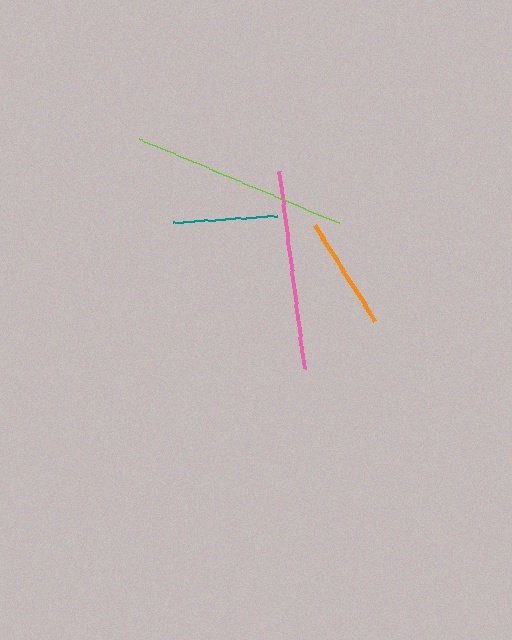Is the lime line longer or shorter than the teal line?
The lime line is longer than the teal line.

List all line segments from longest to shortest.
From longest to shortest: lime, pink, orange, teal.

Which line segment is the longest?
The lime line is the longest at approximately 217 pixels.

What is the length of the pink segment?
The pink segment is approximately 200 pixels long.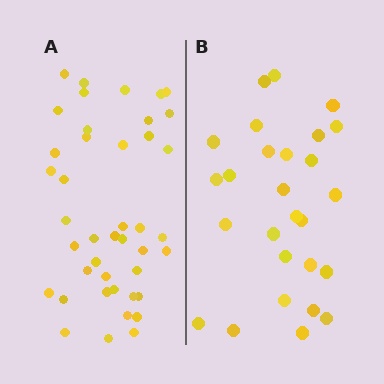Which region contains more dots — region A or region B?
Region A (the left region) has more dots.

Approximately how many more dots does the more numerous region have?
Region A has approximately 15 more dots than region B.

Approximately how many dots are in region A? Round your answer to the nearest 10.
About 40 dots. (The exact count is 42, which rounds to 40.)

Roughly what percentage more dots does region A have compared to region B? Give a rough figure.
About 55% more.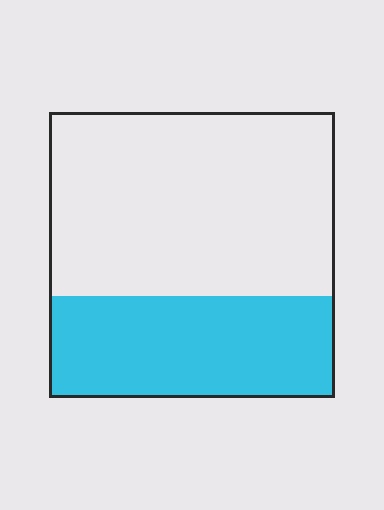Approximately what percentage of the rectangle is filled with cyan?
Approximately 35%.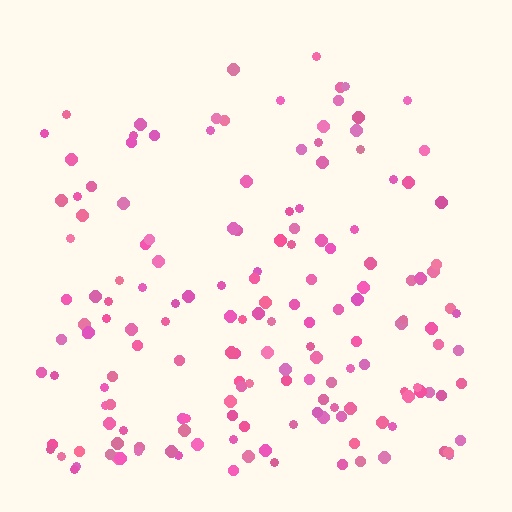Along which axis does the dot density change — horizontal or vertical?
Vertical.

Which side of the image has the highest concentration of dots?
The bottom.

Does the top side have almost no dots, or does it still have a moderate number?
Still a moderate number, just noticeably fewer than the bottom.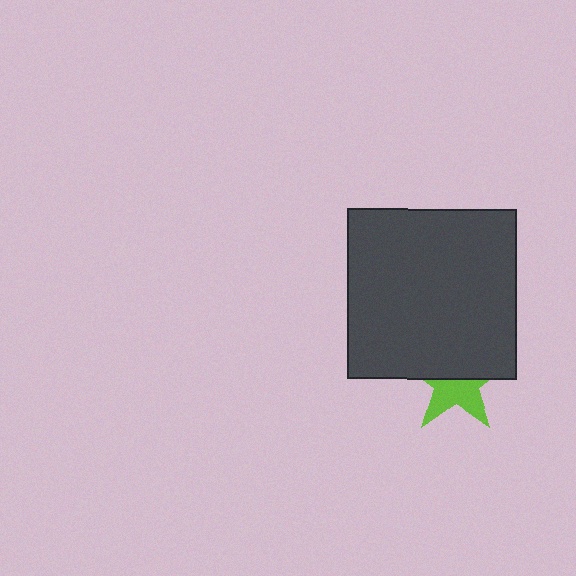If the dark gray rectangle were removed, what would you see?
You would see the complete lime star.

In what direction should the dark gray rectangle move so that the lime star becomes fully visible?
The dark gray rectangle should move up. That is the shortest direction to clear the overlap and leave the lime star fully visible.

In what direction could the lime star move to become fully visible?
The lime star could move down. That would shift it out from behind the dark gray rectangle entirely.